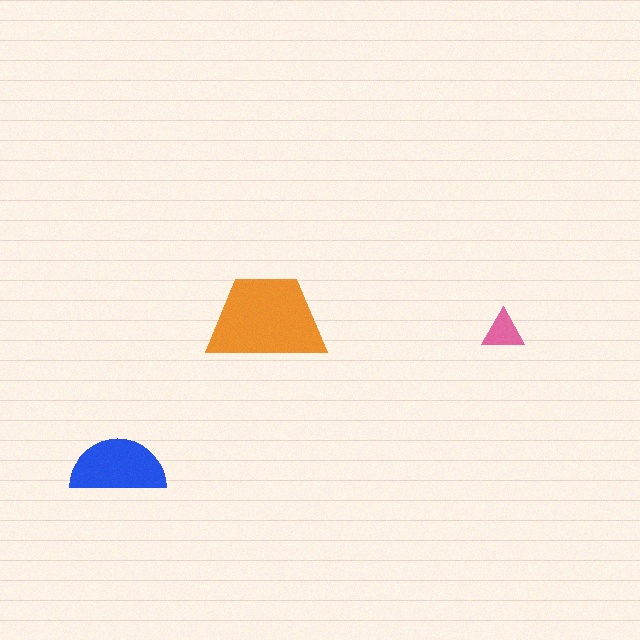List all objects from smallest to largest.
The pink triangle, the blue semicircle, the orange trapezoid.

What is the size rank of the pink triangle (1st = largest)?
3rd.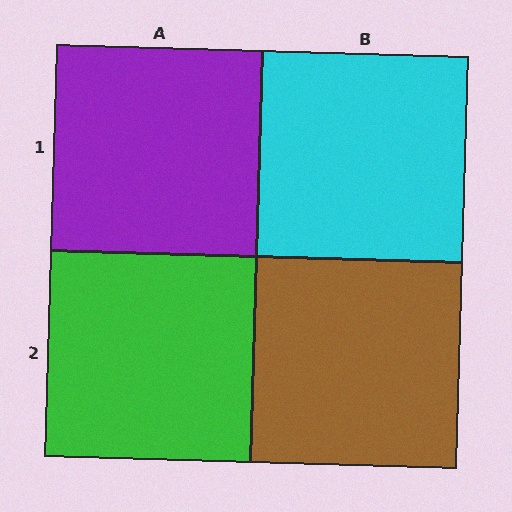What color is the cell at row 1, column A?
Purple.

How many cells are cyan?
1 cell is cyan.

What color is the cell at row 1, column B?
Cyan.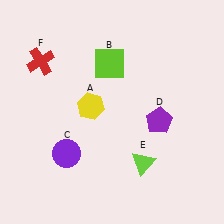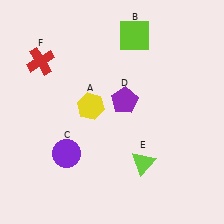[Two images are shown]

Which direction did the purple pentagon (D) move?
The purple pentagon (D) moved left.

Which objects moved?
The objects that moved are: the lime square (B), the purple pentagon (D).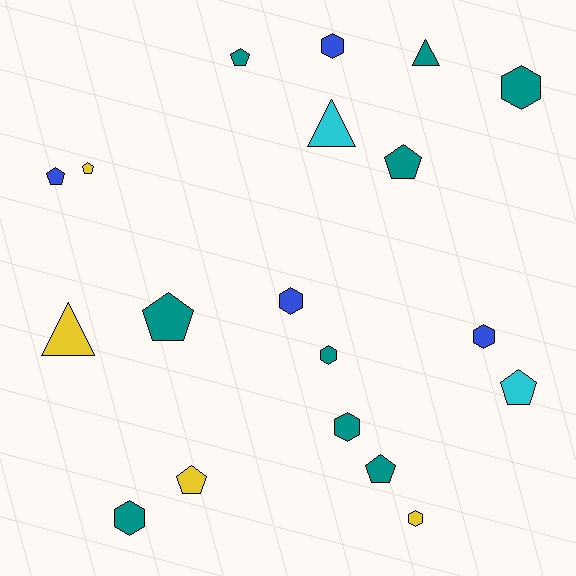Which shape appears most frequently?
Pentagon, with 8 objects.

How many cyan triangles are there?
There is 1 cyan triangle.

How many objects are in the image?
There are 19 objects.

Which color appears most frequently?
Teal, with 9 objects.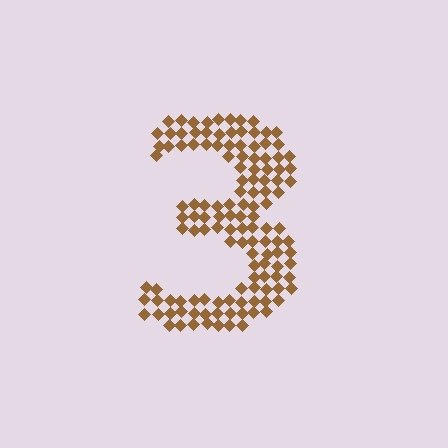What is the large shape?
The large shape is the digit 3.